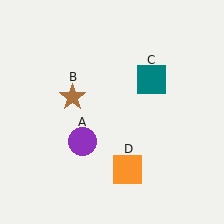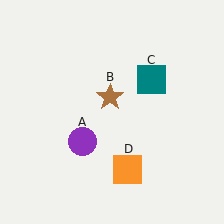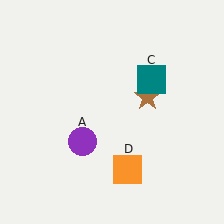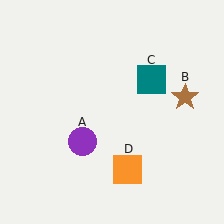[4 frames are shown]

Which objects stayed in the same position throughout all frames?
Purple circle (object A) and teal square (object C) and orange square (object D) remained stationary.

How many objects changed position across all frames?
1 object changed position: brown star (object B).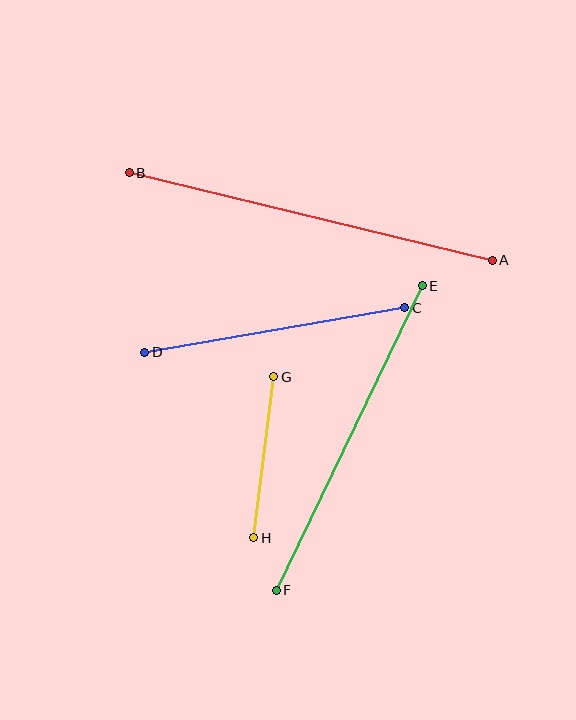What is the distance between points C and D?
The distance is approximately 264 pixels.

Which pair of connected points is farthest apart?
Points A and B are farthest apart.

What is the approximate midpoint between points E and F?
The midpoint is at approximately (349, 438) pixels.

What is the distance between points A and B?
The distance is approximately 373 pixels.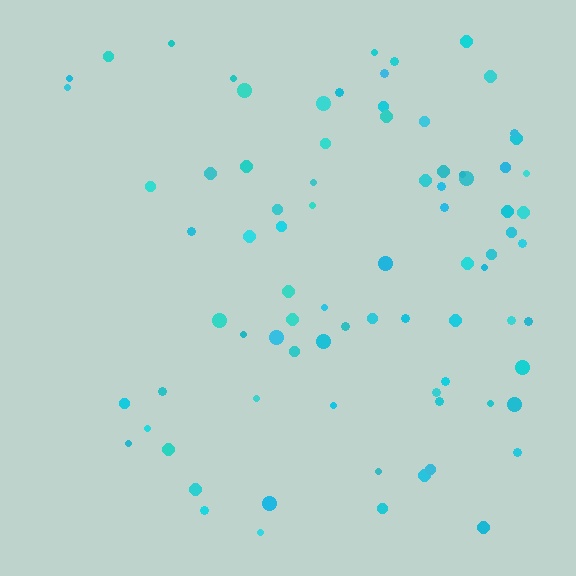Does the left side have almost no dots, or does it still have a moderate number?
Still a moderate number, just noticeably fewer than the right.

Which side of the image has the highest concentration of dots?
The right.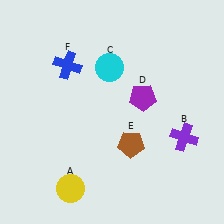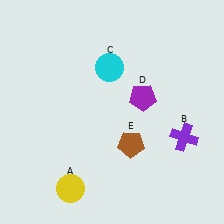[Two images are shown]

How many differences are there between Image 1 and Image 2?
There is 1 difference between the two images.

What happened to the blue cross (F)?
The blue cross (F) was removed in Image 2. It was in the top-left area of Image 1.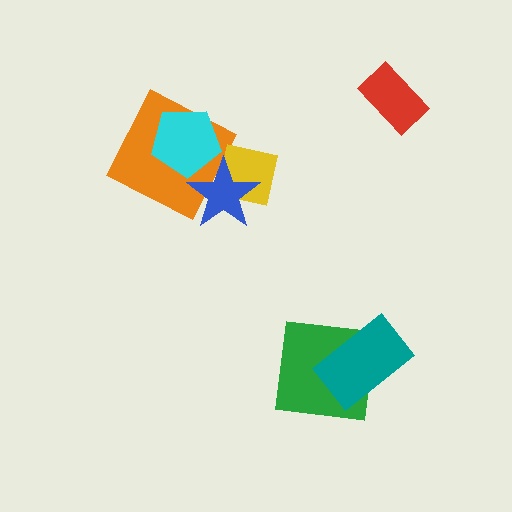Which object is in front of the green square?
The teal rectangle is in front of the green square.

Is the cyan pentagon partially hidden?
Yes, it is partially covered by another shape.